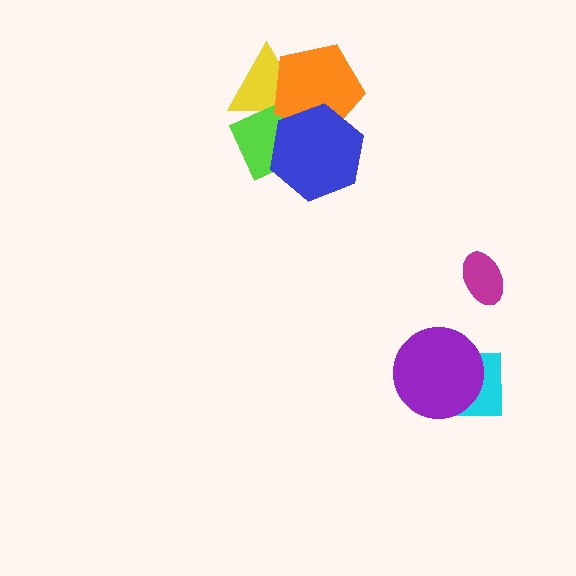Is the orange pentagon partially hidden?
Yes, it is partially covered by another shape.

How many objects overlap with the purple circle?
1 object overlaps with the purple circle.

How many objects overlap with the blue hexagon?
3 objects overlap with the blue hexagon.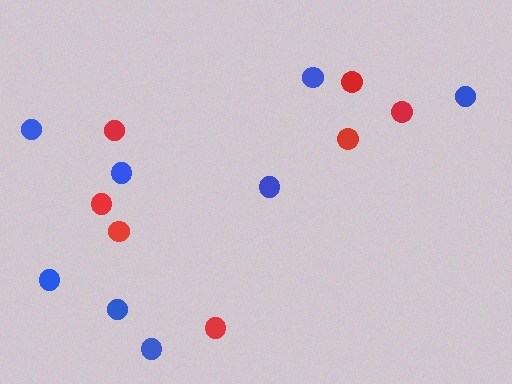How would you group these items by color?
There are 2 groups: one group of blue circles (8) and one group of red circles (7).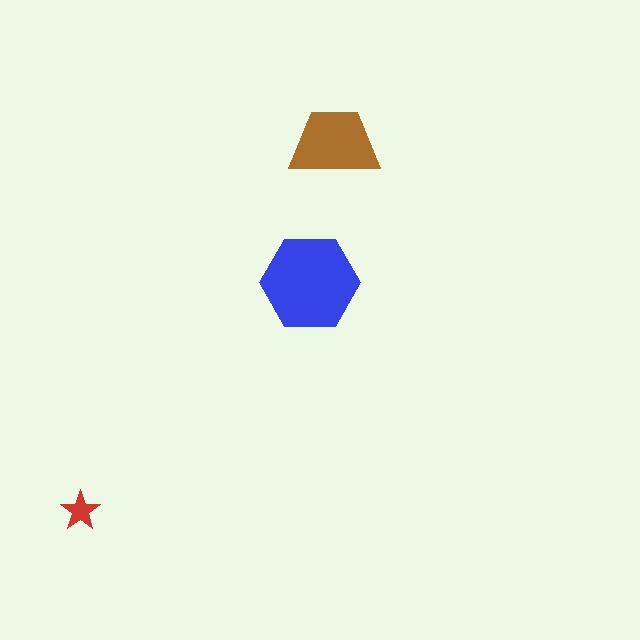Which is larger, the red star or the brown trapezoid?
The brown trapezoid.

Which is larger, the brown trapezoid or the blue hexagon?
The blue hexagon.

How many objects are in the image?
There are 3 objects in the image.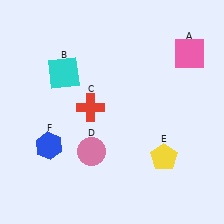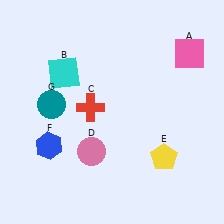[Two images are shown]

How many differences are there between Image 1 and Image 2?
There is 1 difference between the two images.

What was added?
A teal circle (G) was added in Image 2.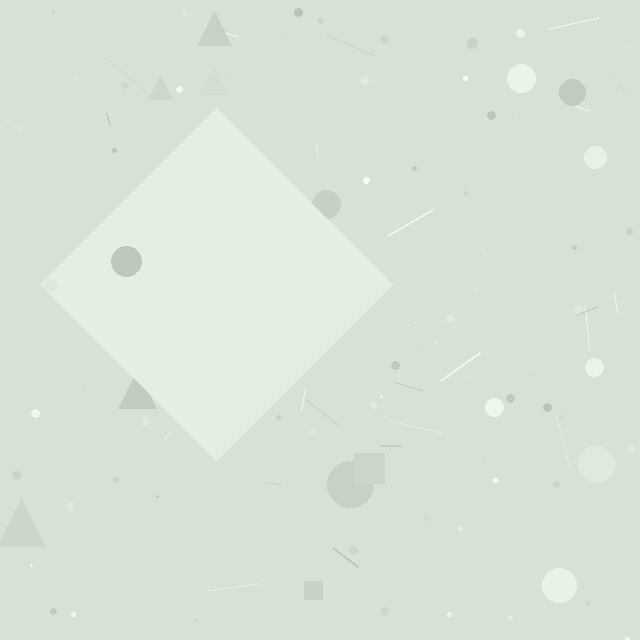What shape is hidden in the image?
A diamond is hidden in the image.